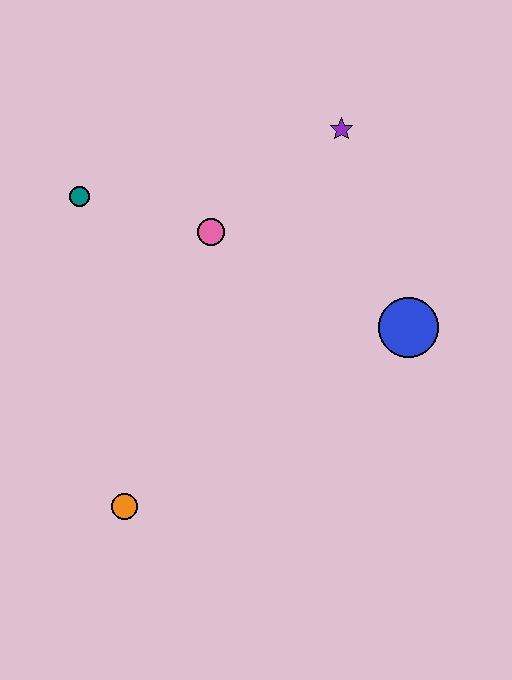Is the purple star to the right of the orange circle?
Yes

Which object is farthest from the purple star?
The orange circle is farthest from the purple star.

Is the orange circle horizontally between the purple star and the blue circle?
No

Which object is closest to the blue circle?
The purple star is closest to the blue circle.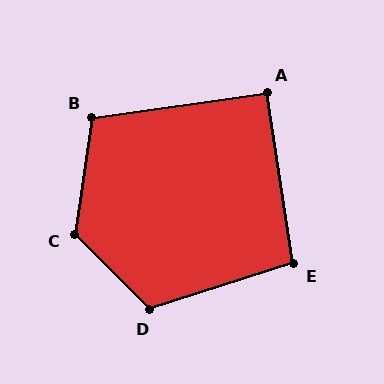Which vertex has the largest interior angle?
C, at approximately 127 degrees.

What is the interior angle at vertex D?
Approximately 117 degrees (obtuse).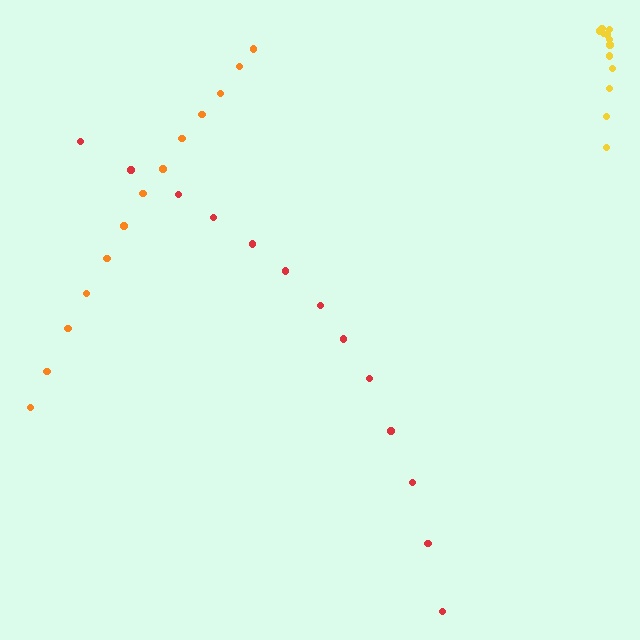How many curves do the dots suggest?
There are 3 distinct paths.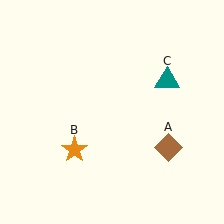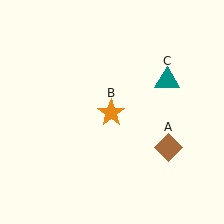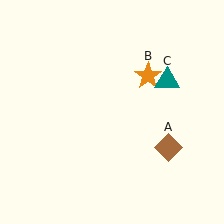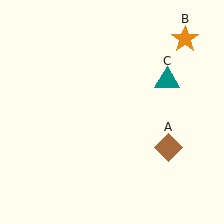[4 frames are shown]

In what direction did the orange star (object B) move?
The orange star (object B) moved up and to the right.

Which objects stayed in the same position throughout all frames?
Brown diamond (object A) and teal triangle (object C) remained stationary.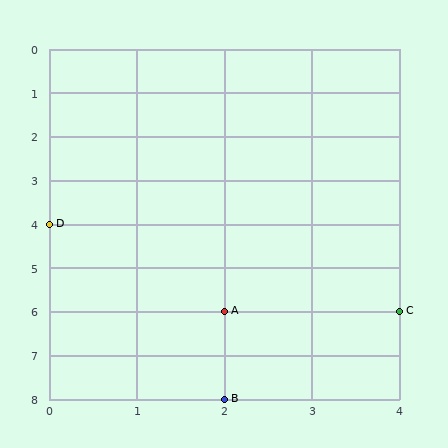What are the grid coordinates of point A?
Point A is at grid coordinates (2, 6).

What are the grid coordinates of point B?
Point B is at grid coordinates (2, 8).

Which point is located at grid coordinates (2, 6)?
Point A is at (2, 6).